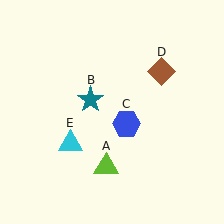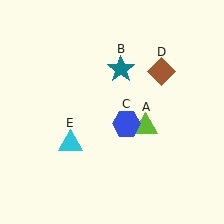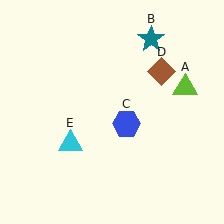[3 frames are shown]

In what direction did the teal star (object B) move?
The teal star (object B) moved up and to the right.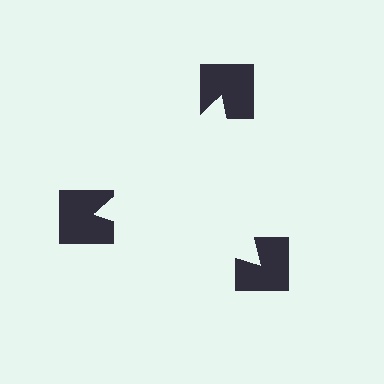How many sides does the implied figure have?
3 sides.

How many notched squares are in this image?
There are 3 — one at each vertex of the illusory triangle.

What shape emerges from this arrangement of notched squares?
An illusory triangle — its edges are inferred from the aligned wedge cuts in the notched squares, not physically drawn.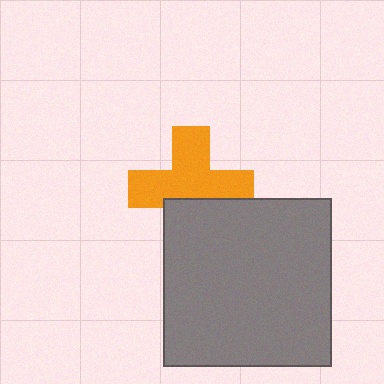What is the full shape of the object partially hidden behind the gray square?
The partially hidden object is an orange cross.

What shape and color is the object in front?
The object in front is a gray square.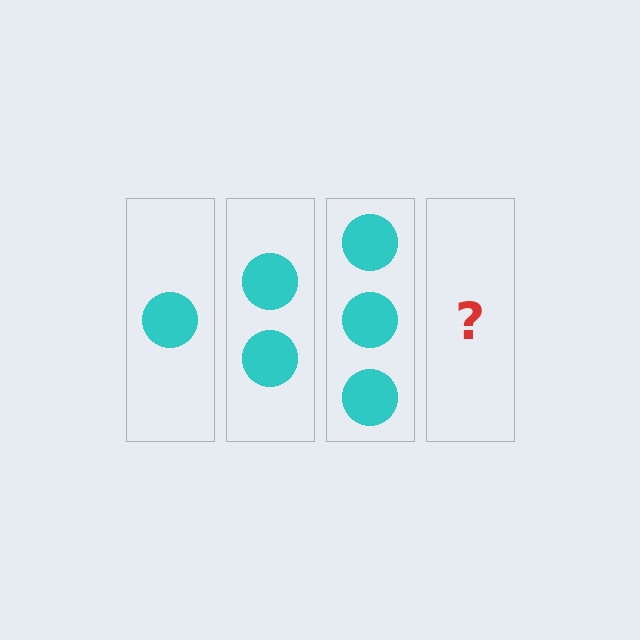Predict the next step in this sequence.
The next step is 4 circles.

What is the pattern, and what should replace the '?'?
The pattern is that each step adds one more circle. The '?' should be 4 circles.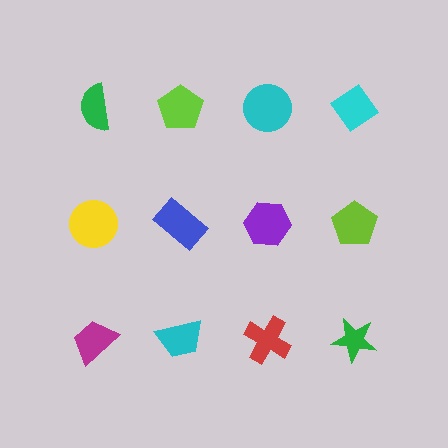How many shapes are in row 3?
4 shapes.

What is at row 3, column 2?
A cyan trapezoid.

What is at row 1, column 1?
A green semicircle.